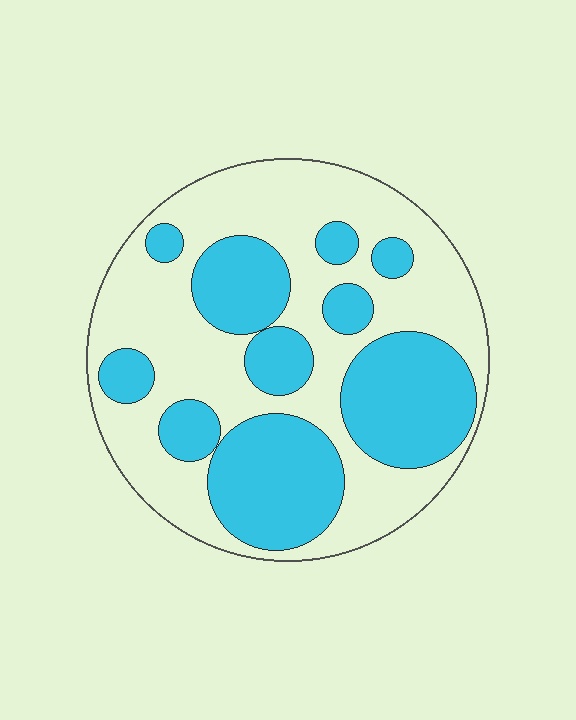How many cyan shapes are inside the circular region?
10.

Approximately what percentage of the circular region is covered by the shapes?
Approximately 40%.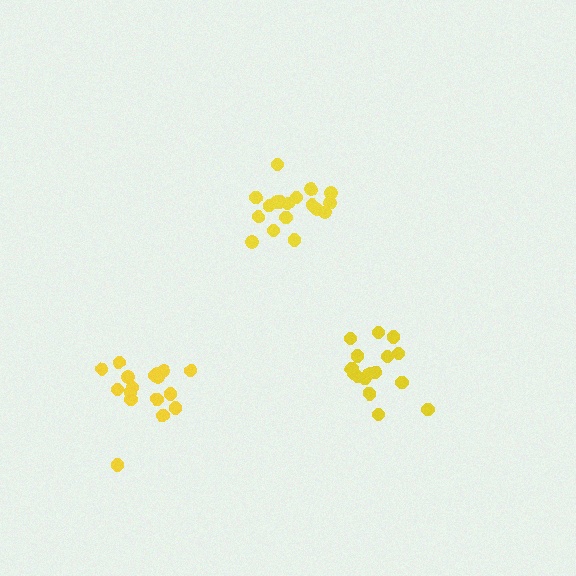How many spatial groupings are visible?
There are 3 spatial groupings.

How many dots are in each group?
Group 1: 17 dots, Group 2: 18 dots, Group 3: 16 dots (51 total).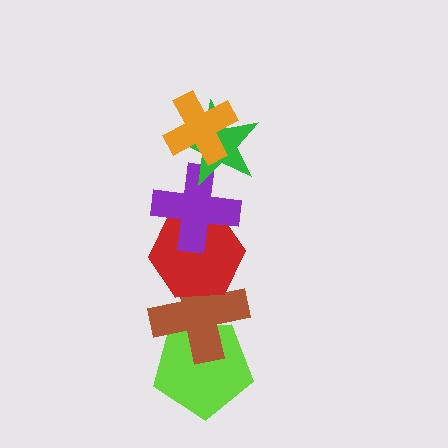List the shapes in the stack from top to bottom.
From top to bottom: the orange cross, the green star, the purple cross, the red hexagon, the brown cross, the lime pentagon.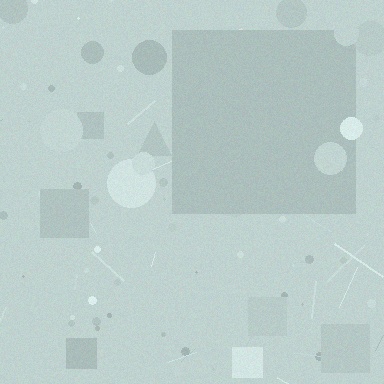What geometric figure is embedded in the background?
A square is embedded in the background.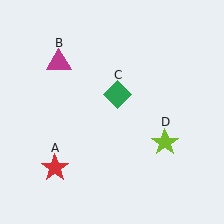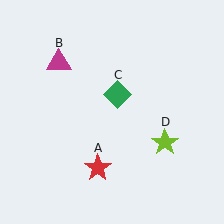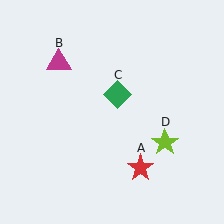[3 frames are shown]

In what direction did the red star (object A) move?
The red star (object A) moved right.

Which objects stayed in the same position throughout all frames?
Magenta triangle (object B) and green diamond (object C) and lime star (object D) remained stationary.